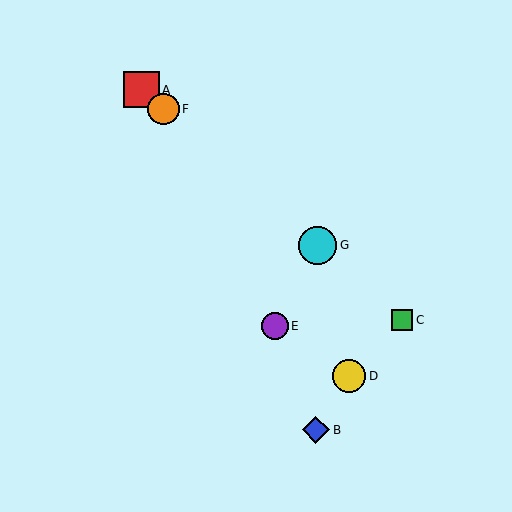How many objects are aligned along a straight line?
4 objects (A, C, F, G) are aligned along a straight line.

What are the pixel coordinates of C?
Object C is at (402, 320).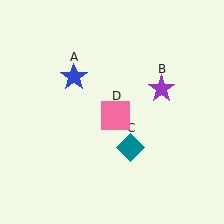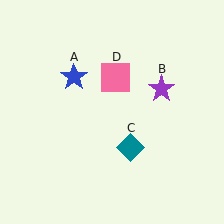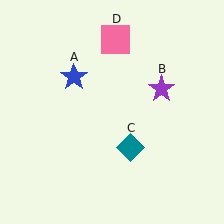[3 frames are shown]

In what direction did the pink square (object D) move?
The pink square (object D) moved up.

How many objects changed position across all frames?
1 object changed position: pink square (object D).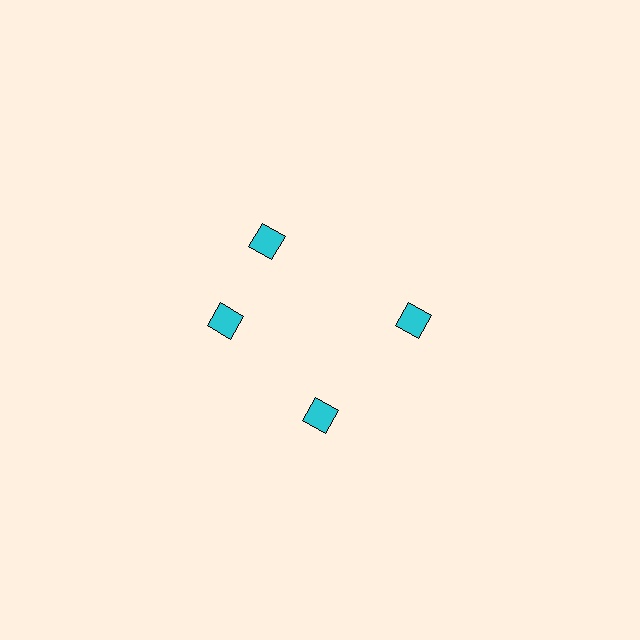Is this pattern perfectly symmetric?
No. The 4 cyan diamonds are arranged in a ring, but one element near the 12 o'clock position is rotated out of alignment along the ring, breaking the 4-fold rotational symmetry.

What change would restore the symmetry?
The symmetry would be restored by rotating it back into even spacing with its neighbors so that all 4 diamonds sit at equal angles and equal distance from the center.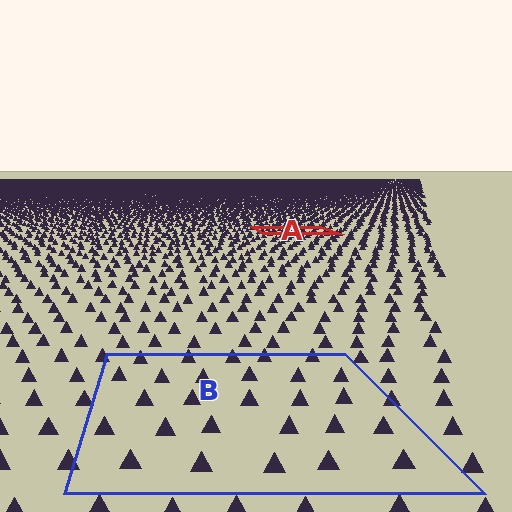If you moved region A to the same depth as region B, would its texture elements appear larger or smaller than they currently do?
They would appear larger. At a closer depth, the same texture elements are projected at a bigger on-screen size.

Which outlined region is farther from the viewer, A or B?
Region A is farther from the viewer — the texture elements inside it appear smaller and more densely packed.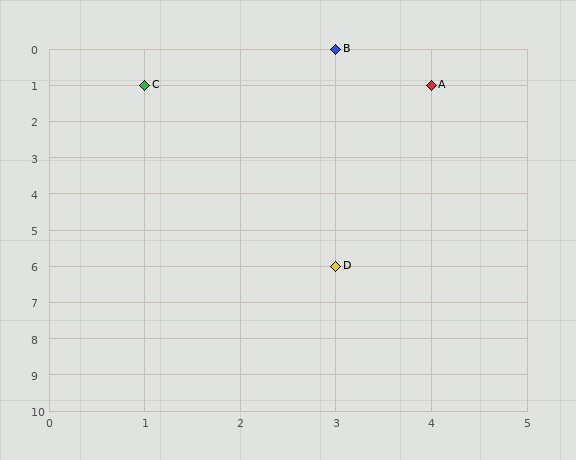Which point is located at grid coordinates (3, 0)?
Point B is at (3, 0).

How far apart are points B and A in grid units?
Points B and A are 1 column and 1 row apart (about 1.4 grid units diagonally).